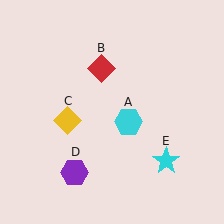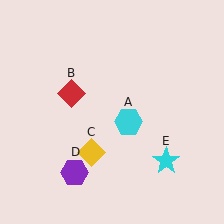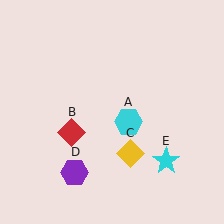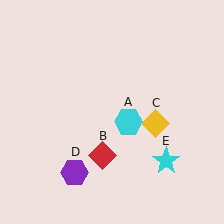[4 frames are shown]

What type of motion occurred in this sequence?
The red diamond (object B), yellow diamond (object C) rotated counterclockwise around the center of the scene.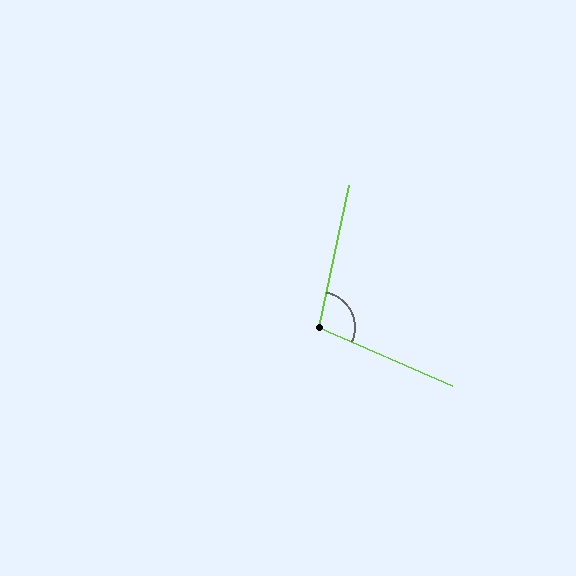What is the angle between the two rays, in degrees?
Approximately 102 degrees.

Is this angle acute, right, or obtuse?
It is obtuse.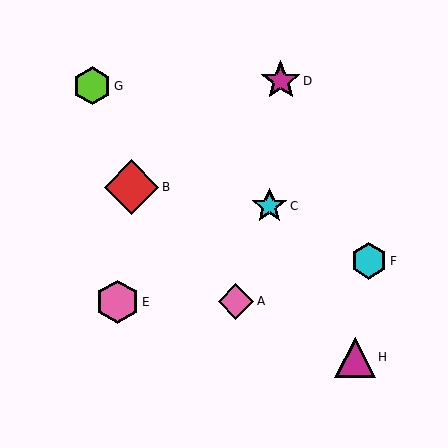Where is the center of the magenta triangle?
The center of the magenta triangle is at (355, 357).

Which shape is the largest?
The red diamond (labeled B) is the largest.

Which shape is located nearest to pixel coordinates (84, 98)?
The lime hexagon (labeled G) at (92, 86) is nearest to that location.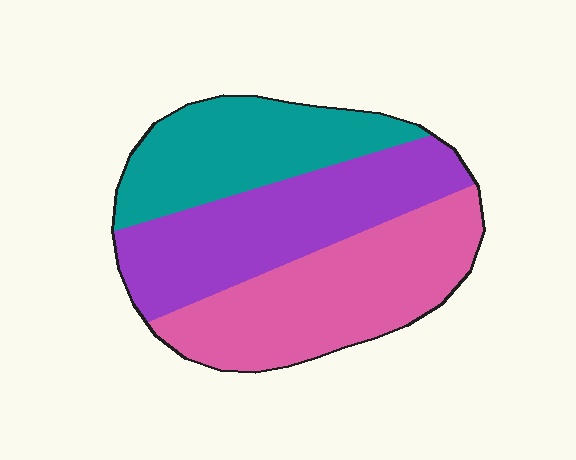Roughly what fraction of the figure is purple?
Purple takes up about one third (1/3) of the figure.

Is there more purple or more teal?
Purple.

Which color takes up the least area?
Teal, at roughly 30%.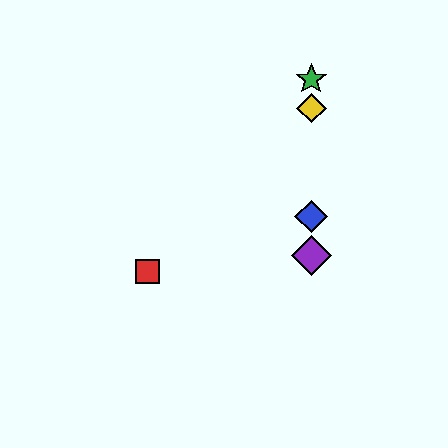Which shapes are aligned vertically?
The blue diamond, the green star, the yellow diamond, the purple diamond are aligned vertically.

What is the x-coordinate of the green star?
The green star is at x≈311.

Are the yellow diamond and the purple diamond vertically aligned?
Yes, both are at x≈311.